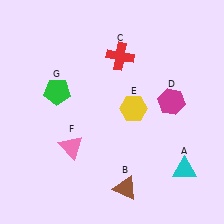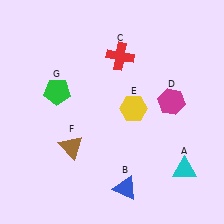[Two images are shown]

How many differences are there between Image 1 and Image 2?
There are 2 differences between the two images.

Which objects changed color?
B changed from brown to blue. F changed from pink to brown.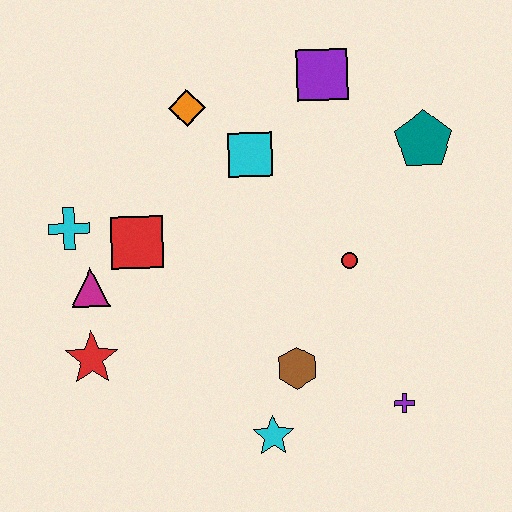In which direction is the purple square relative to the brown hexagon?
The purple square is above the brown hexagon.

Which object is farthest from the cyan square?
The purple cross is farthest from the cyan square.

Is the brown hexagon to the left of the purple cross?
Yes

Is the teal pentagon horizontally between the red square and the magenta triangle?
No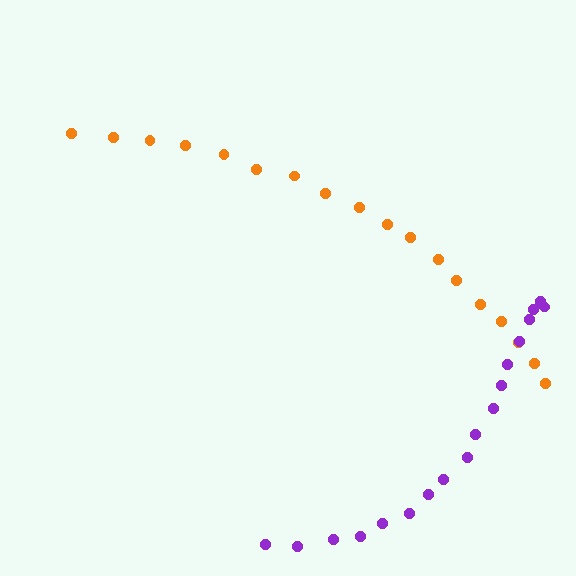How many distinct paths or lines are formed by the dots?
There are 2 distinct paths.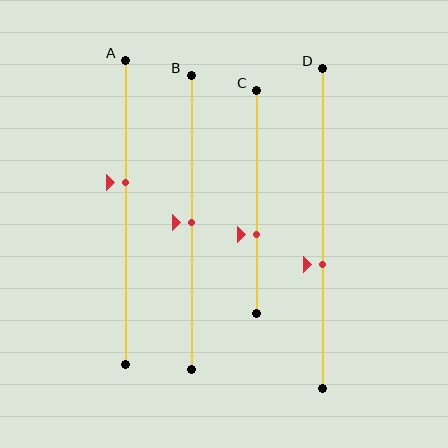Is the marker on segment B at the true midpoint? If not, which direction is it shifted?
Yes, the marker on segment B is at the true midpoint.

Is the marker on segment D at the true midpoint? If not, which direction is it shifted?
No, the marker on segment D is shifted downward by about 11% of the segment length.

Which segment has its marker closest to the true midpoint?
Segment B has its marker closest to the true midpoint.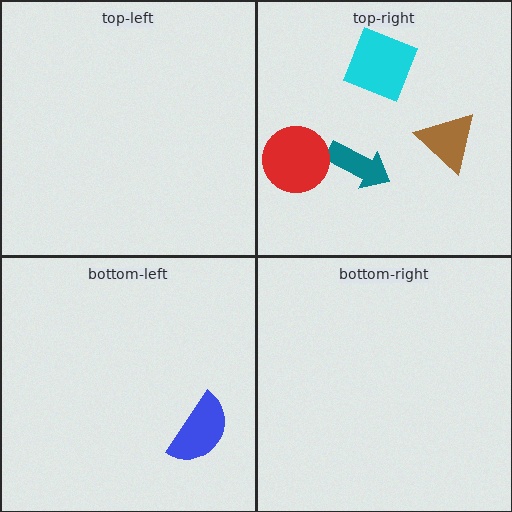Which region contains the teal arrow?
The top-right region.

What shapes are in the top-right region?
The brown triangle, the cyan diamond, the teal arrow, the red circle.